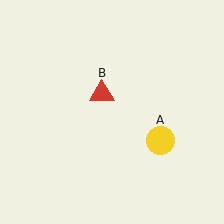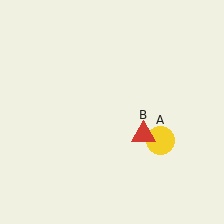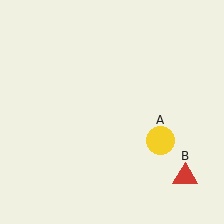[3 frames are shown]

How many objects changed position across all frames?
1 object changed position: red triangle (object B).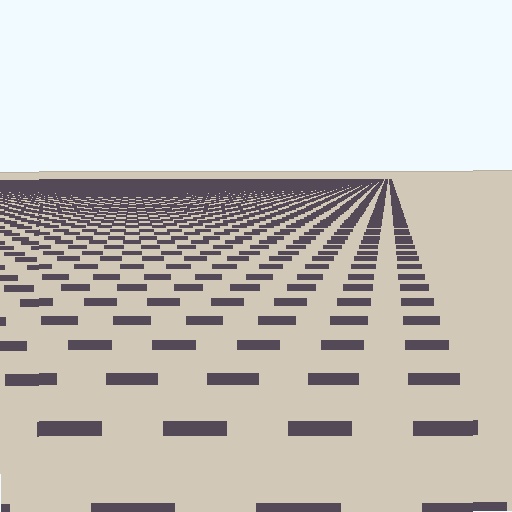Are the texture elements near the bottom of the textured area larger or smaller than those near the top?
Larger. Near the bottom, elements are closer to the viewer and appear at a bigger on-screen size.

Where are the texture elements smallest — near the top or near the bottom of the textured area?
Near the top.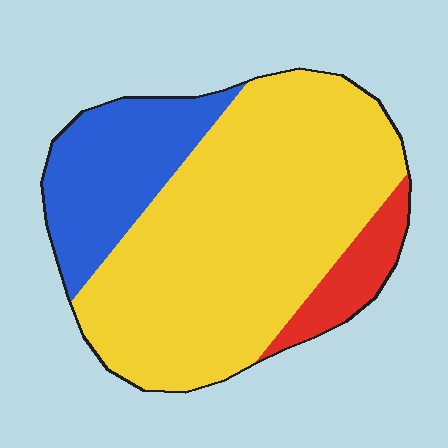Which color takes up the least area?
Red, at roughly 10%.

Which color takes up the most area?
Yellow, at roughly 70%.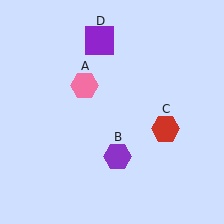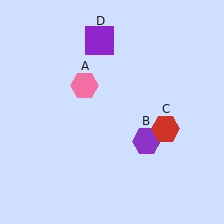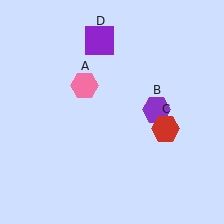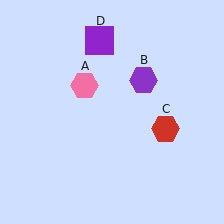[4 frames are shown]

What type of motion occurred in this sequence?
The purple hexagon (object B) rotated counterclockwise around the center of the scene.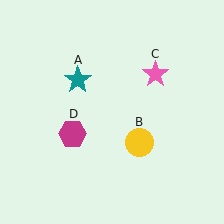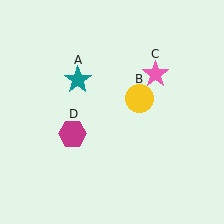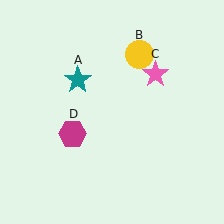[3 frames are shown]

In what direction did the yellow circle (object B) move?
The yellow circle (object B) moved up.